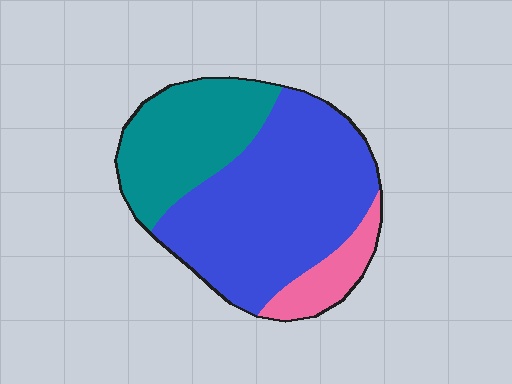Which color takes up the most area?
Blue, at roughly 60%.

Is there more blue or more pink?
Blue.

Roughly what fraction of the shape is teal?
Teal covers roughly 30% of the shape.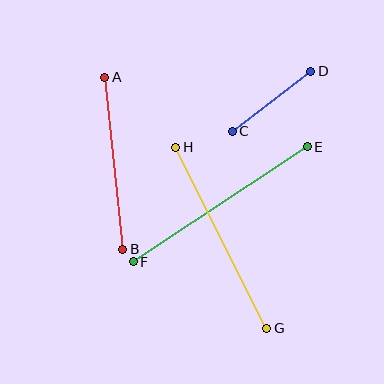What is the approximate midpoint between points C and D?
The midpoint is at approximately (271, 101) pixels.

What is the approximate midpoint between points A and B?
The midpoint is at approximately (114, 163) pixels.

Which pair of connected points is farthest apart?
Points E and F are farthest apart.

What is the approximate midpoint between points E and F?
The midpoint is at approximately (220, 204) pixels.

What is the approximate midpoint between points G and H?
The midpoint is at approximately (221, 238) pixels.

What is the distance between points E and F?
The distance is approximately 209 pixels.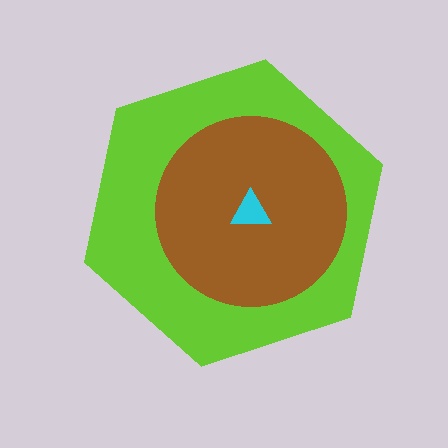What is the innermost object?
The cyan triangle.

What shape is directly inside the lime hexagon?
The brown circle.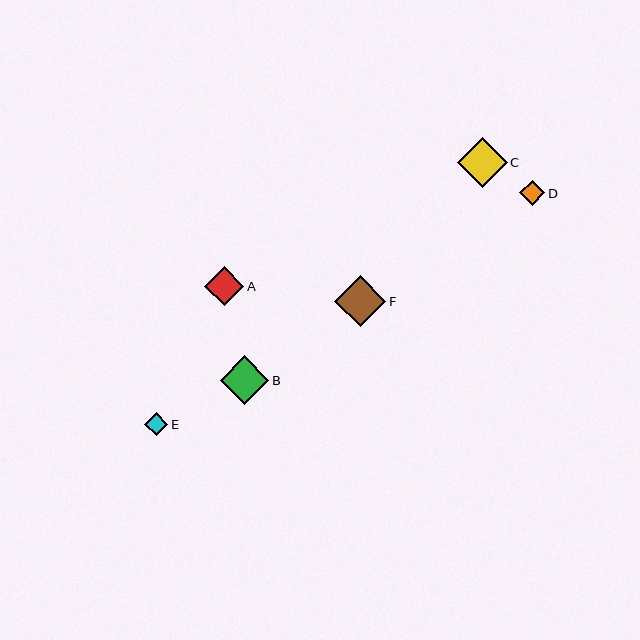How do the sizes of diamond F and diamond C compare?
Diamond F and diamond C are approximately the same size.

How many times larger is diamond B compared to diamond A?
Diamond B is approximately 1.2 times the size of diamond A.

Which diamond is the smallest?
Diamond E is the smallest with a size of approximately 23 pixels.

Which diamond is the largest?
Diamond F is the largest with a size of approximately 51 pixels.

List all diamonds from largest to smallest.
From largest to smallest: F, C, B, A, D, E.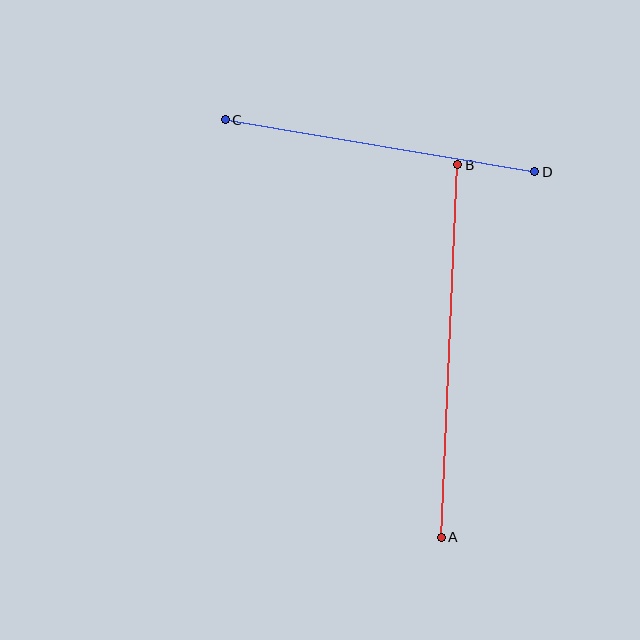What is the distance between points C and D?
The distance is approximately 314 pixels.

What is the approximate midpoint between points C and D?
The midpoint is at approximately (380, 146) pixels.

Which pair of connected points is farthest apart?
Points A and B are farthest apart.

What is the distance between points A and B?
The distance is approximately 373 pixels.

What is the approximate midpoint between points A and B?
The midpoint is at approximately (450, 351) pixels.